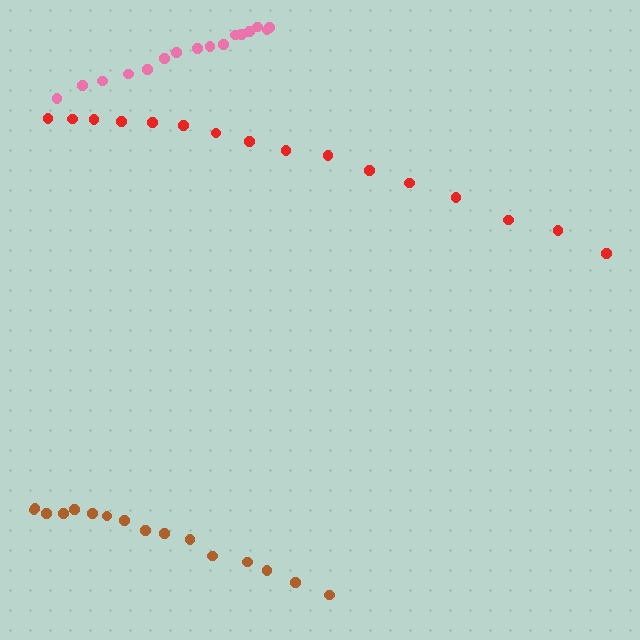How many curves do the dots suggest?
There are 3 distinct paths.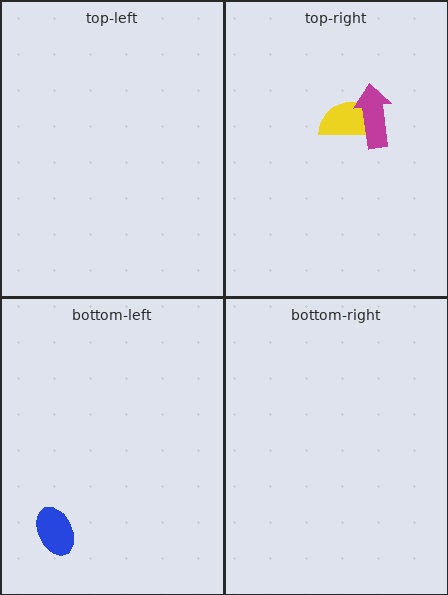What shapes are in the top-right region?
The yellow semicircle, the magenta arrow.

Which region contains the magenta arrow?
The top-right region.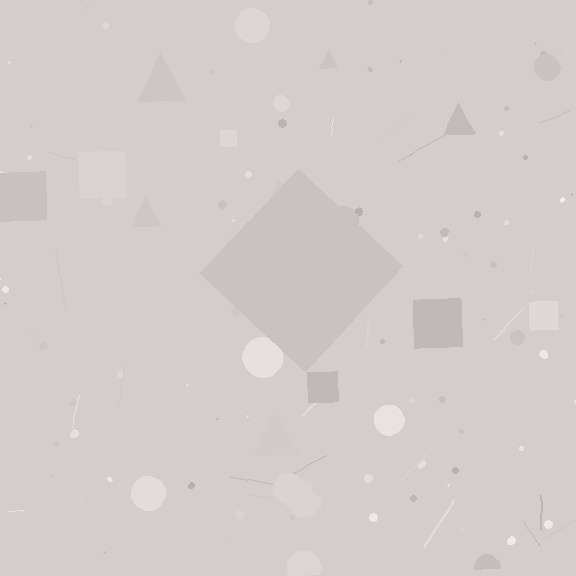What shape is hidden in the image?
A diamond is hidden in the image.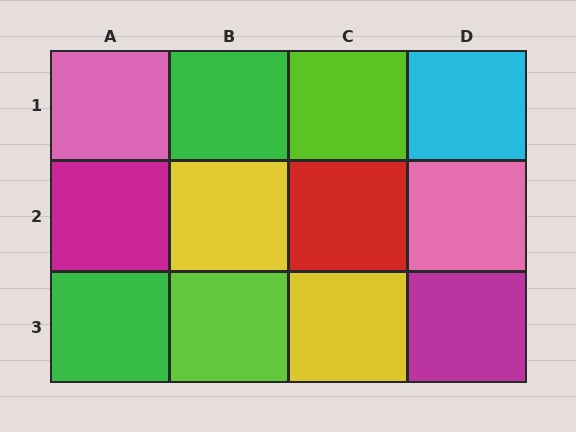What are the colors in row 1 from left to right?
Pink, green, lime, cyan.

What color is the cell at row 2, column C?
Red.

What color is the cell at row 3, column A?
Green.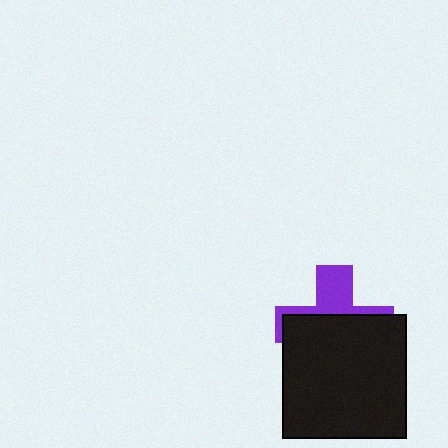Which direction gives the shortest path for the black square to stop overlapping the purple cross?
Moving down gives the shortest separation.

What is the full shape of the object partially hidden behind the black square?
The partially hidden object is a purple cross.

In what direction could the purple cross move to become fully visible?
The purple cross could move up. That would shift it out from behind the black square entirely.